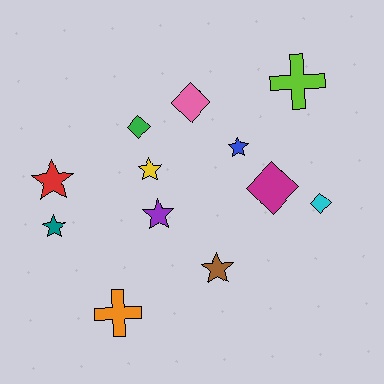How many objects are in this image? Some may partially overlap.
There are 12 objects.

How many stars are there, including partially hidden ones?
There are 6 stars.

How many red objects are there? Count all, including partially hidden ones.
There is 1 red object.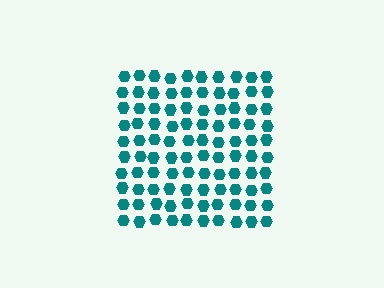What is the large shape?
The large shape is a square.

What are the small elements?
The small elements are hexagons.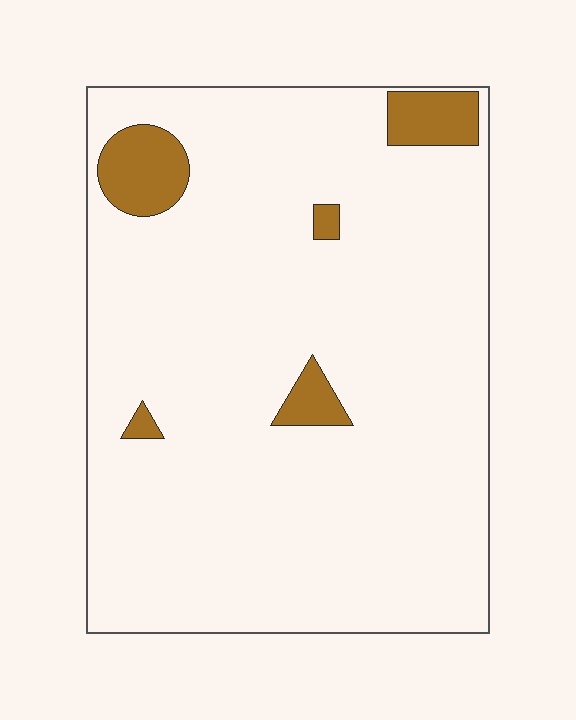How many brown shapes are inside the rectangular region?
5.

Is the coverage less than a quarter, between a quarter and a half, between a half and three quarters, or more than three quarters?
Less than a quarter.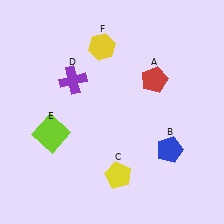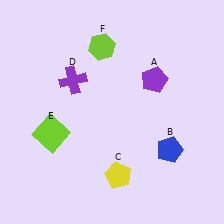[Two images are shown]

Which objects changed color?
A changed from red to purple. F changed from yellow to lime.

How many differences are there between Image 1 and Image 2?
There are 2 differences between the two images.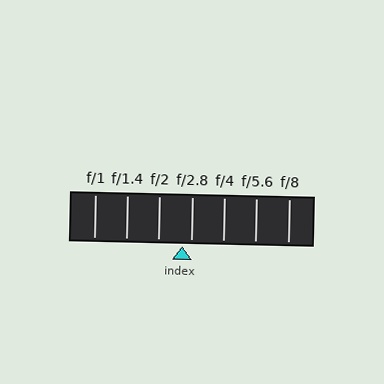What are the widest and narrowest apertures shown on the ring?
The widest aperture shown is f/1 and the narrowest is f/8.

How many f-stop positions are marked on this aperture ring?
There are 7 f-stop positions marked.